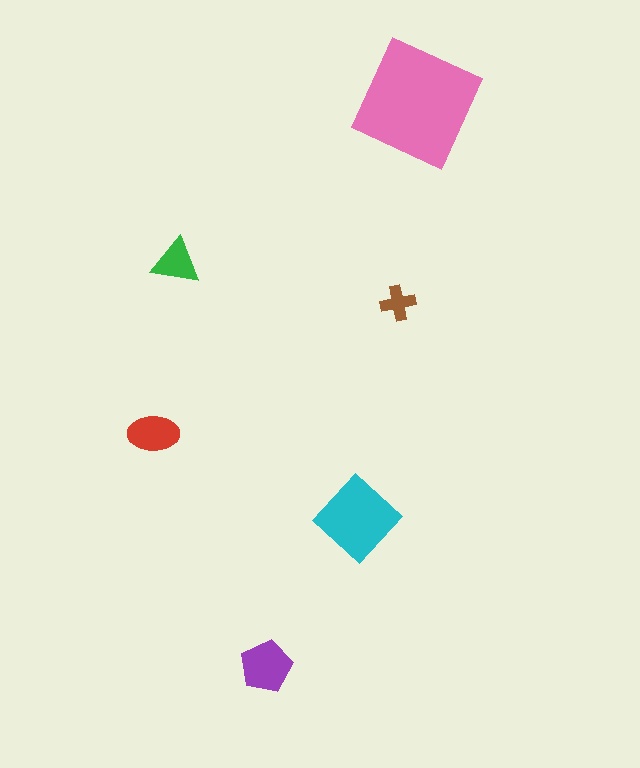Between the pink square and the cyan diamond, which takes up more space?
The pink square.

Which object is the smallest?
The brown cross.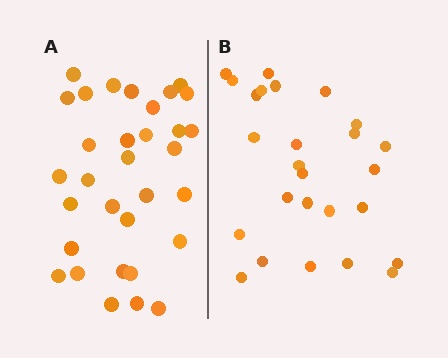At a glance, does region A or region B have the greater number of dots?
Region A (the left region) has more dots.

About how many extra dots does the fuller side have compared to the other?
Region A has about 6 more dots than region B.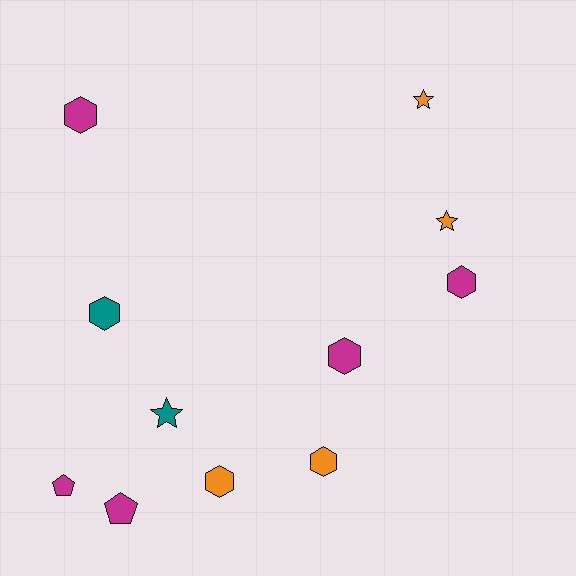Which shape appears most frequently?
Hexagon, with 6 objects.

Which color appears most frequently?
Magenta, with 5 objects.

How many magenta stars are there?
There are no magenta stars.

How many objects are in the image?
There are 11 objects.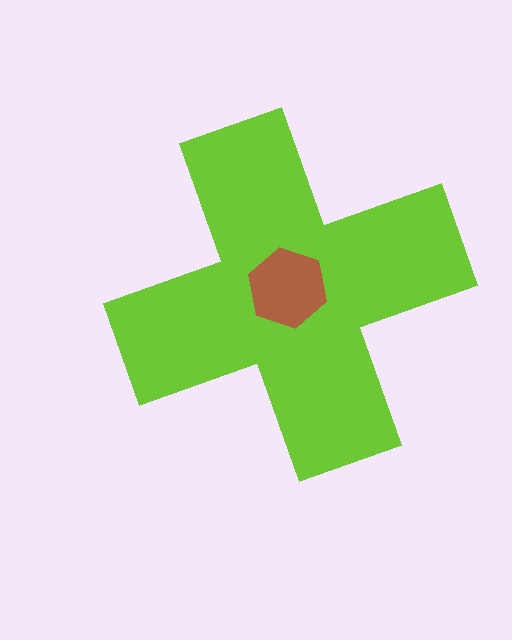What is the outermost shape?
The lime cross.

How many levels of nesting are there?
2.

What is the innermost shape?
The brown hexagon.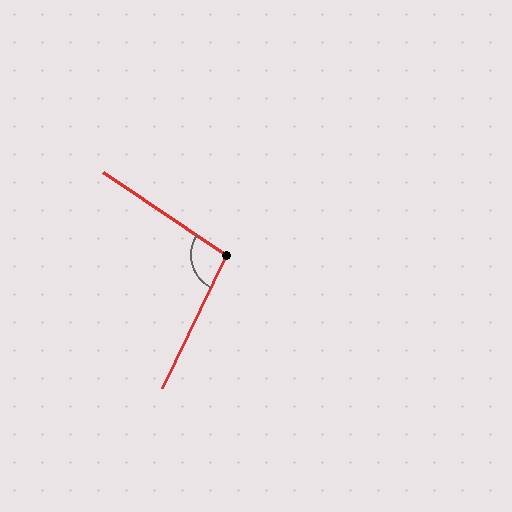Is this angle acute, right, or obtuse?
It is obtuse.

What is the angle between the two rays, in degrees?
Approximately 98 degrees.